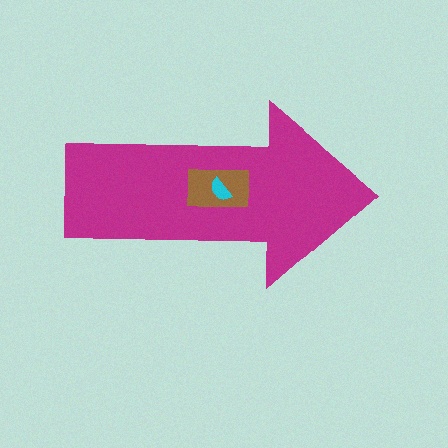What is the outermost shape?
The magenta arrow.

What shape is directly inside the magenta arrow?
The brown rectangle.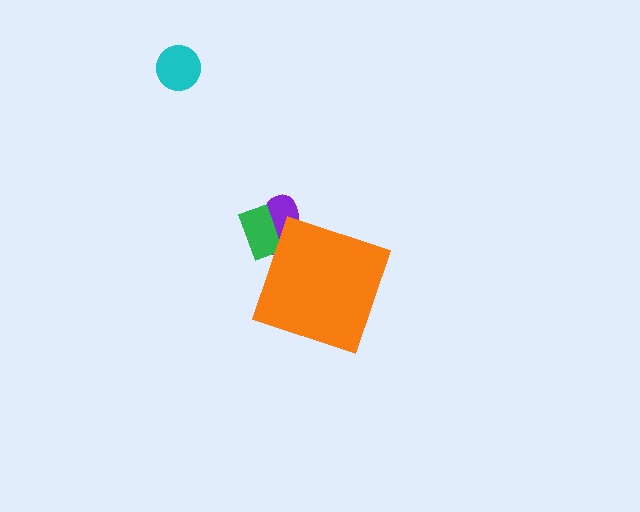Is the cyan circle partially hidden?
No, the cyan circle is fully visible.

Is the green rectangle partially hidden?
Yes, the green rectangle is partially hidden behind the orange diamond.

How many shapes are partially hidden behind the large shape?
2 shapes are partially hidden.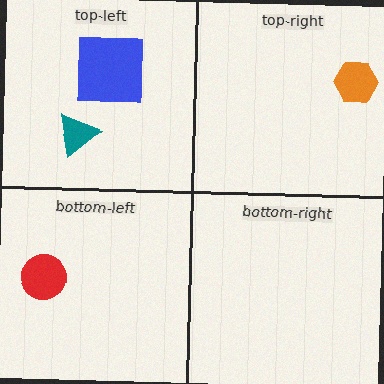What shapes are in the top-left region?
The blue square, the teal triangle.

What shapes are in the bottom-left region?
The red circle.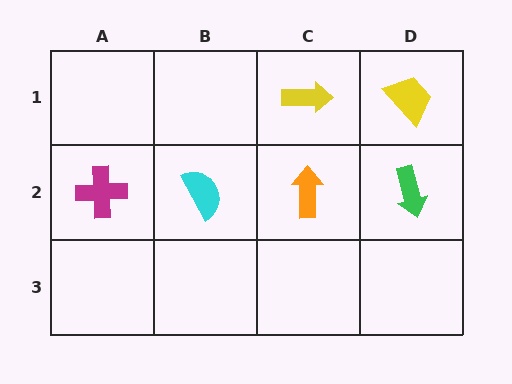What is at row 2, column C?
An orange arrow.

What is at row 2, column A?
A magenta cross.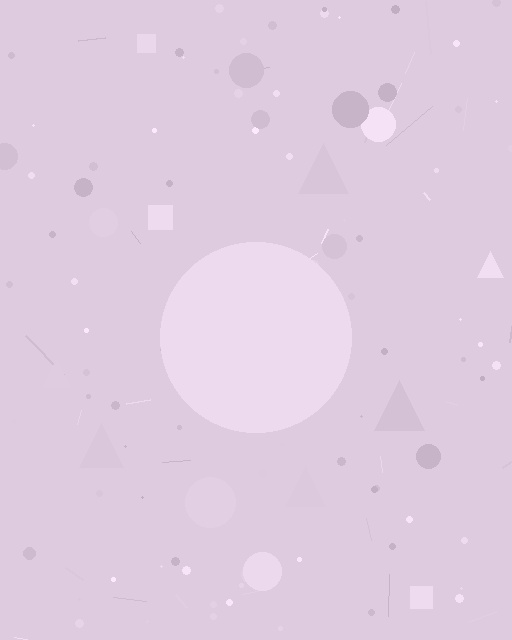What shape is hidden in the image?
A circle is hidden in the image.